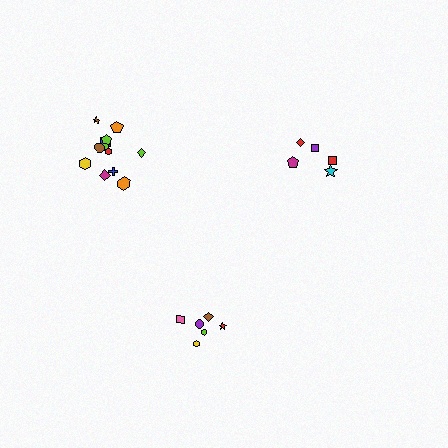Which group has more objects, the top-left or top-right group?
The top-left group.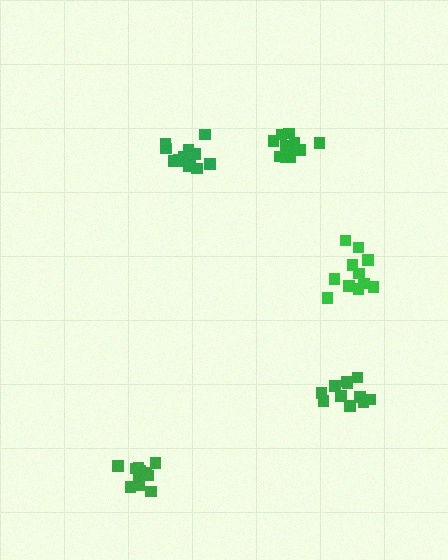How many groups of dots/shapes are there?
There are 5 groups.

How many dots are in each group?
Group 1: 11 dots, Group 2: 11 dots, Group 3: 15 dots, Group 4: 15 dots, Group 5: 11 dots (63 total).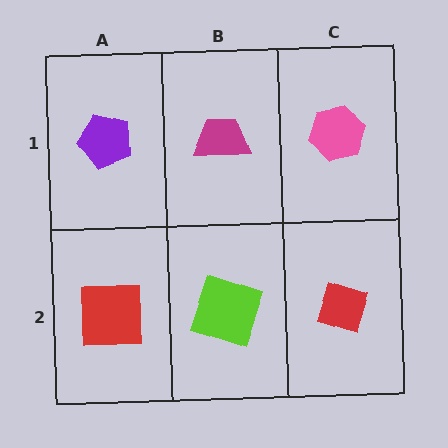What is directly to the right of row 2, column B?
A red diamond.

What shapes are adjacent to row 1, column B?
A lime square (row 2, column B), a purple pentagon (row 1, column A), a pink hexagon (row 1, column C).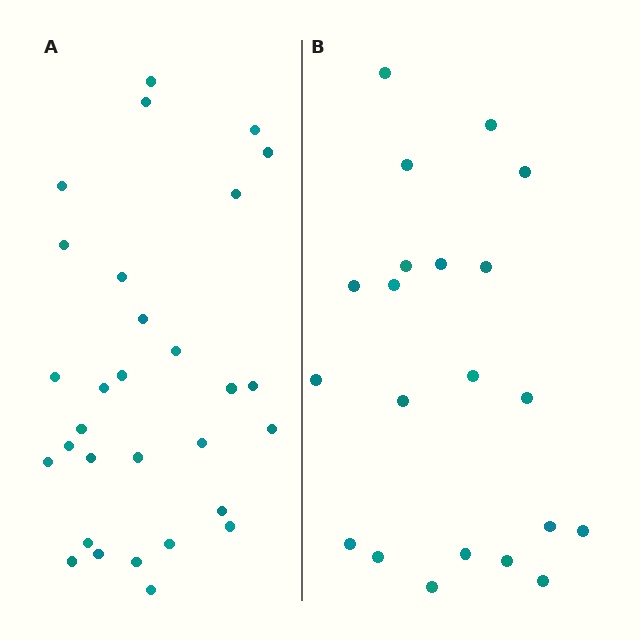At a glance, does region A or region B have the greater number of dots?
Region A (the left region) has more dots.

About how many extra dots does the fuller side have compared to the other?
Region A has roughly 8 or so more dots than region B.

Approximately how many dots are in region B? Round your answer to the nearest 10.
About 20 dots. (The exact count is 21, which rounds to 20.)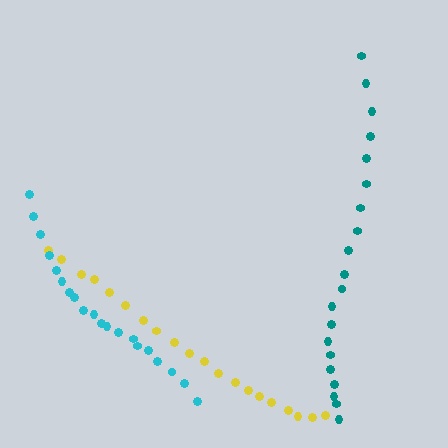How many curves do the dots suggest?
There are 3 distinct paths.